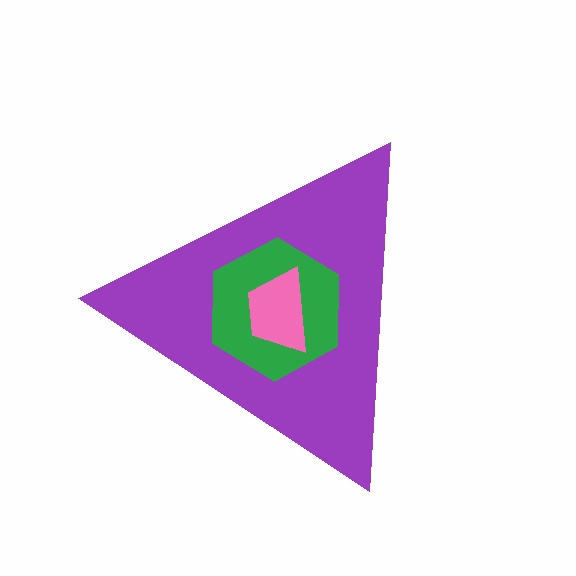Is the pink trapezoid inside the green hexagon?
Yes.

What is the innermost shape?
The pink trapezoid.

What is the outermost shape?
The purple triangle.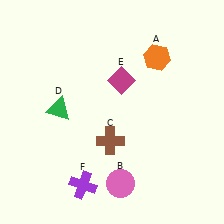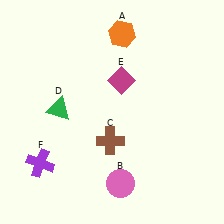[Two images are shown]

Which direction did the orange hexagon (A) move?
The orange hexagon (A) moved left.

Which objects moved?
The objects that moved are: the orange hexagon (A), the purple cross (F).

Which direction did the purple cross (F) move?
The purple cross (F) moved left.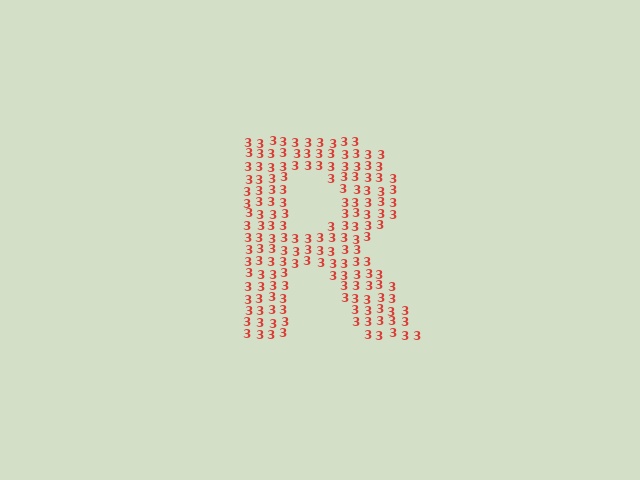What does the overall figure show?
The overall figure shows the letter R.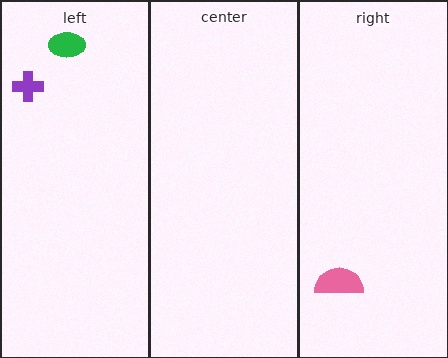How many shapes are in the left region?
2.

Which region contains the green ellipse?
The left region.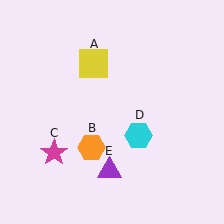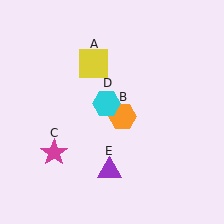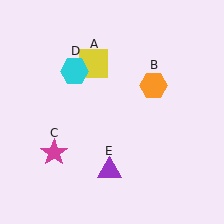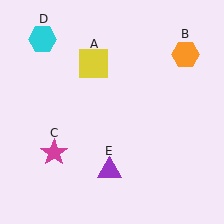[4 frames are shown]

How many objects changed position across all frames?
2 objects changed position: orange hexagon (object B), cyan hexagon (object D).